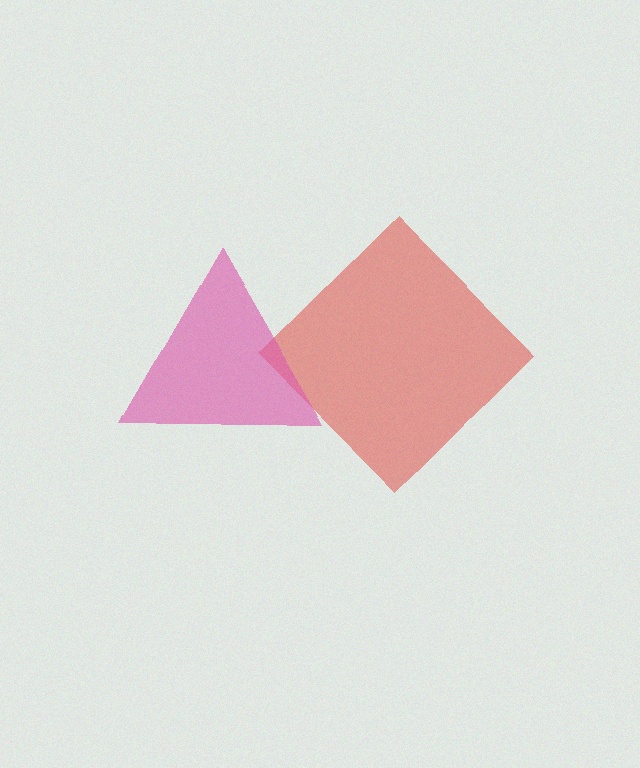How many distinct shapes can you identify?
There are 2 distinct shapes: a red diamond, a pink triangle.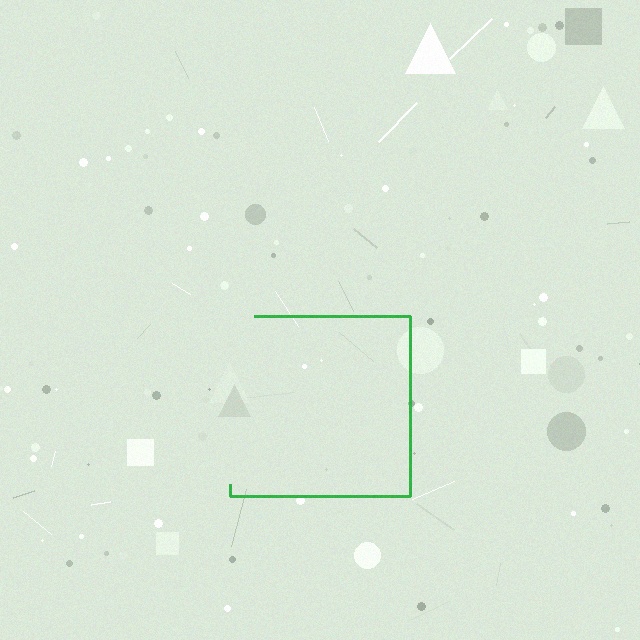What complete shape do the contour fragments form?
The contour fragments form a square.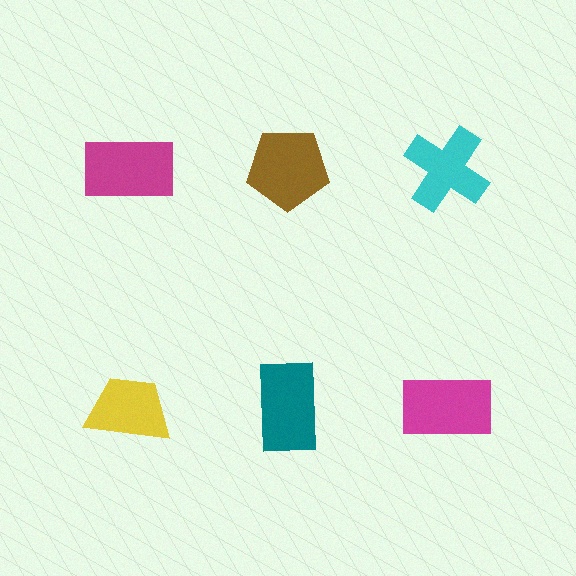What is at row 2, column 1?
A yellow trapezoid.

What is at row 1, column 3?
A cyan cross.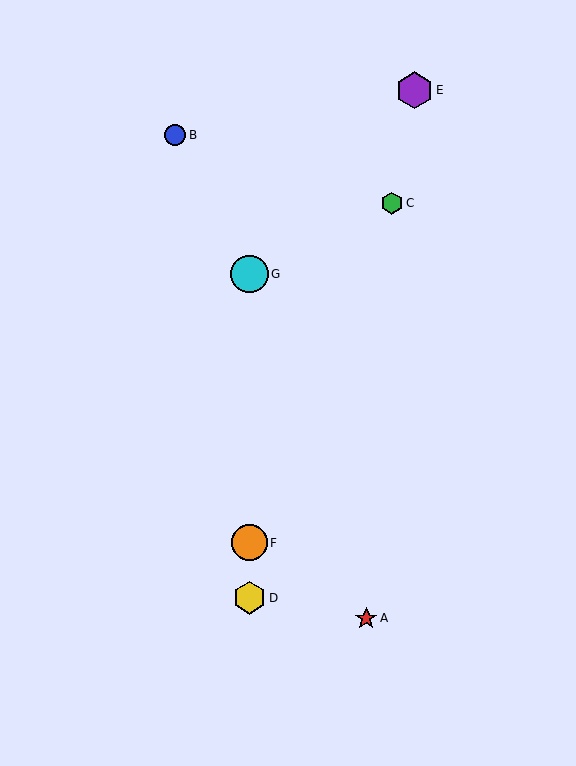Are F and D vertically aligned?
Yes, both are at x≈249.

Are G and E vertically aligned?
No, G is at x≈249 and E is at x≈414.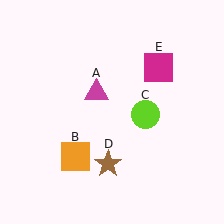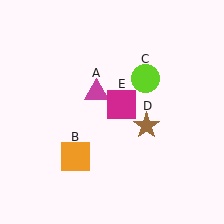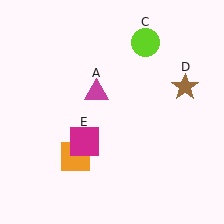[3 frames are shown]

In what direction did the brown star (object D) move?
The brown star (object D) moved up and to the right.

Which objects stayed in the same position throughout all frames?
Magenta triangle (object A) and orange square (object B) remained stationary.